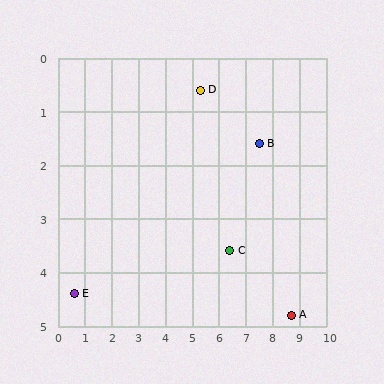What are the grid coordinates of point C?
Point C is at approximately (6.4, 3.6).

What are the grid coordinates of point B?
Point B is at approximately (7.5, 1.6).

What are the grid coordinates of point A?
Point A is at approximately (8.7, 4.8).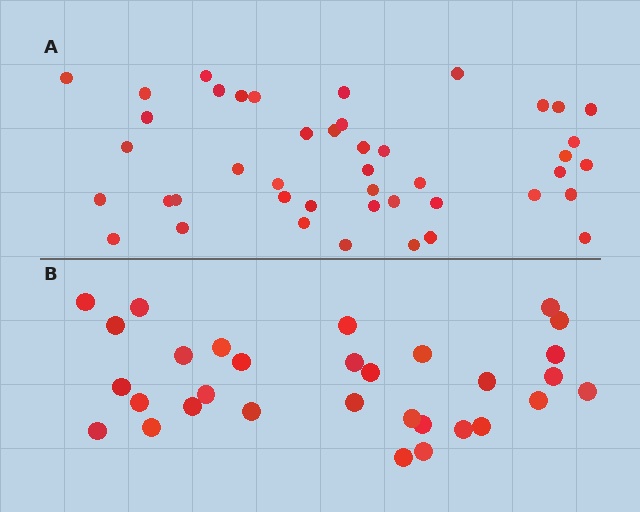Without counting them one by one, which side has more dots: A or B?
Region A (the top region) has more dots.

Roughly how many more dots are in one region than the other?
Region A has approximately 15 more dots than region B.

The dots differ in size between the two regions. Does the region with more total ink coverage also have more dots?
No. Region B has more total ink coverage because its dots are larger, but region A actually contains more individual dots. Total area can be misleading — the number of items is what matters here.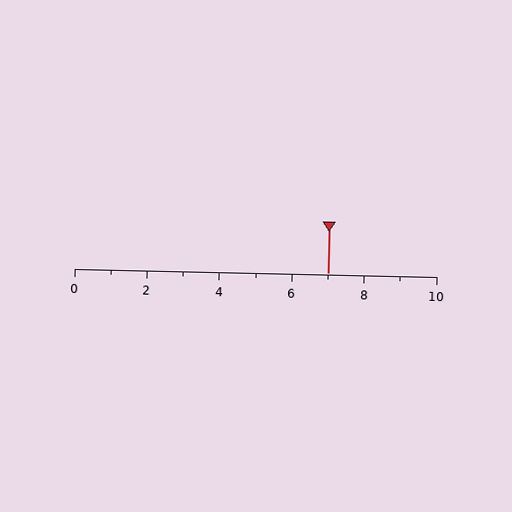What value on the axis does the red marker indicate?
The marker indicates approximately 7.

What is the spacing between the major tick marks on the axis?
The major ticks are spaced 2 apart.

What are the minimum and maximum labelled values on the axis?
The axis runs from 0 to 10.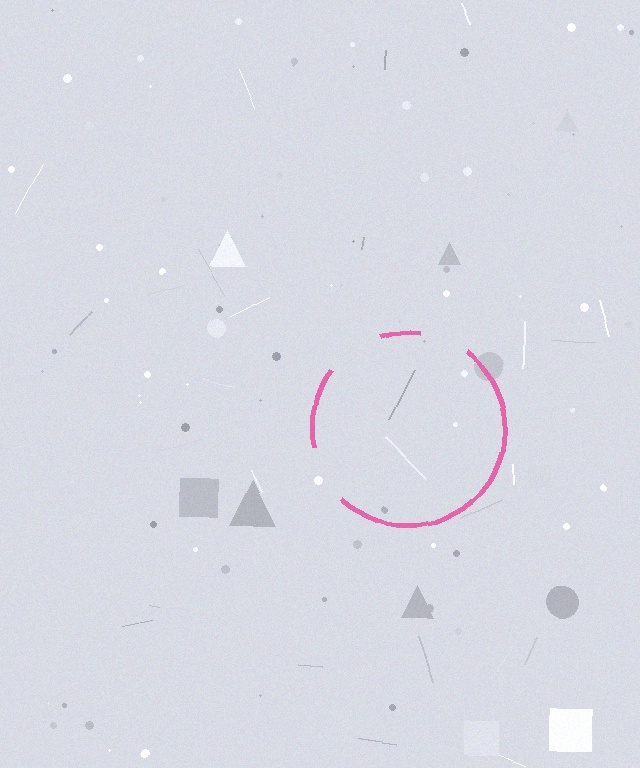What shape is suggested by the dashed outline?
The dashed outline suggests a circle.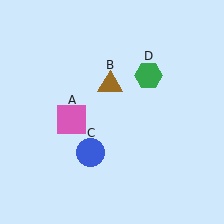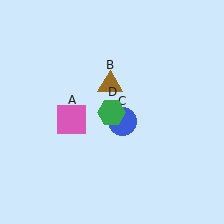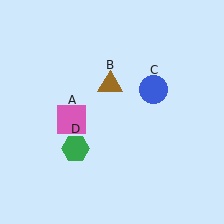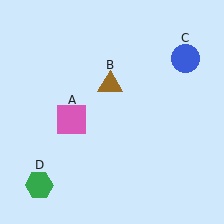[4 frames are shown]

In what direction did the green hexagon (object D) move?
The green hexagon (object D) moved down and to the left.